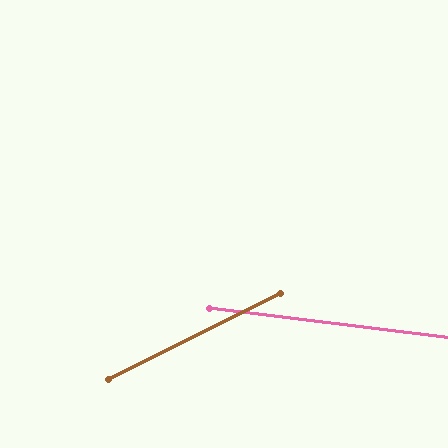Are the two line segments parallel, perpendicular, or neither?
Neither parallel nor perpendicular — they differ by about 34°.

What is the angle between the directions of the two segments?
Approximately 34 degrees.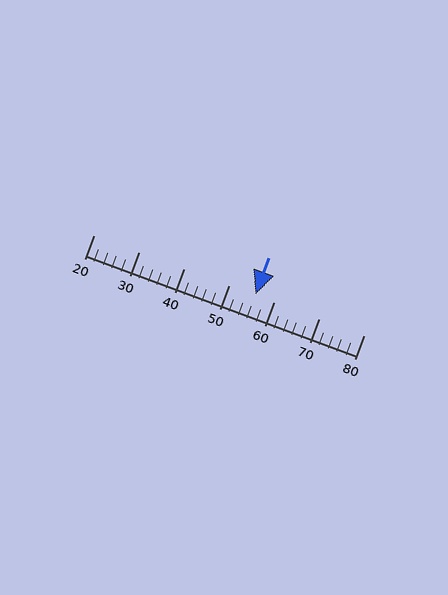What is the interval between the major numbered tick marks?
The major tick marks are spaced 10 units apart.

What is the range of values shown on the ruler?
The ruler shows values from 20 to 80.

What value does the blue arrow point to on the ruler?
The blue arrow points to approximately 56.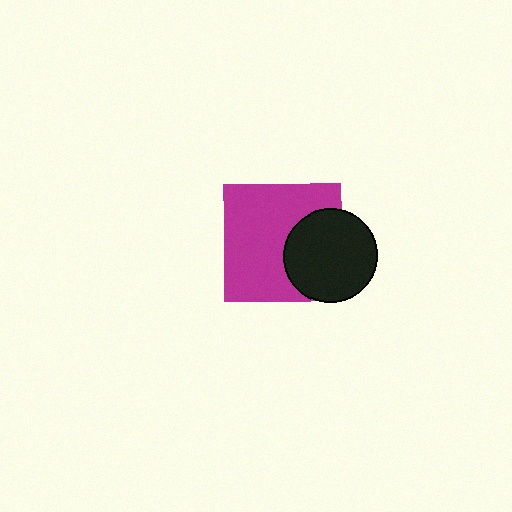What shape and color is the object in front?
The object in front is a black circle.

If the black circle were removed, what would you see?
You would see the complete magenta square.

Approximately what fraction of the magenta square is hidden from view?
Roughly 32% of the magenta square is hidden behind the black circle.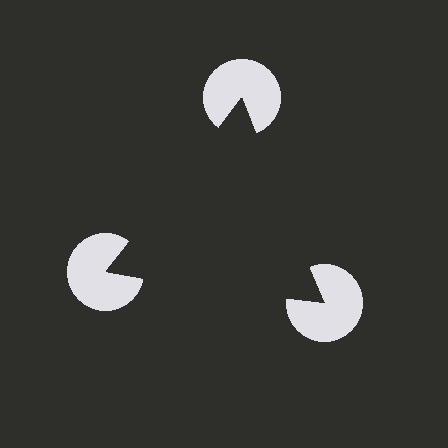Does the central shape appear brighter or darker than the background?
It typically appears slightly darker than the background, even though no actual brightness change is drawn.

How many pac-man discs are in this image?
There are 3 — one at each vertex of the illusory triangle.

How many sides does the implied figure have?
3 sides.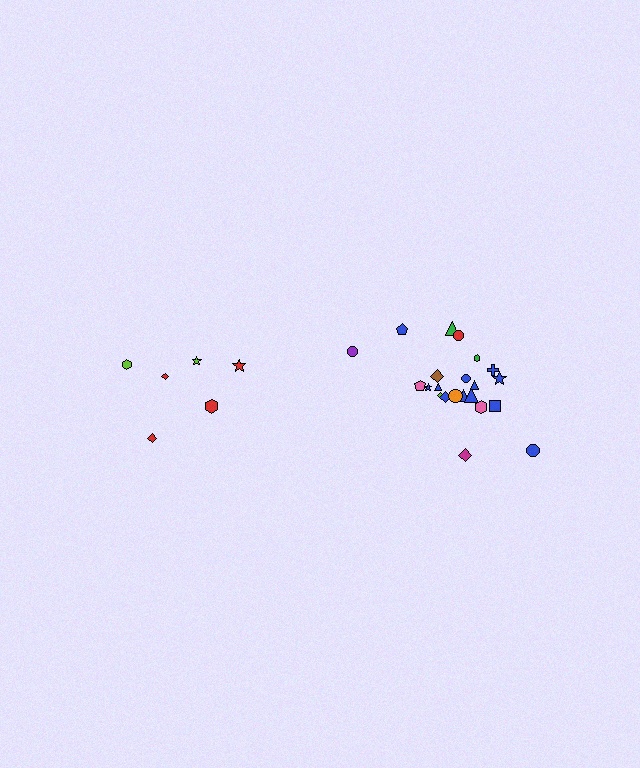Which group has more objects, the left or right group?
The right group.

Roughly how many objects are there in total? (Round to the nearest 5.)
Roughly 30 objects in total.